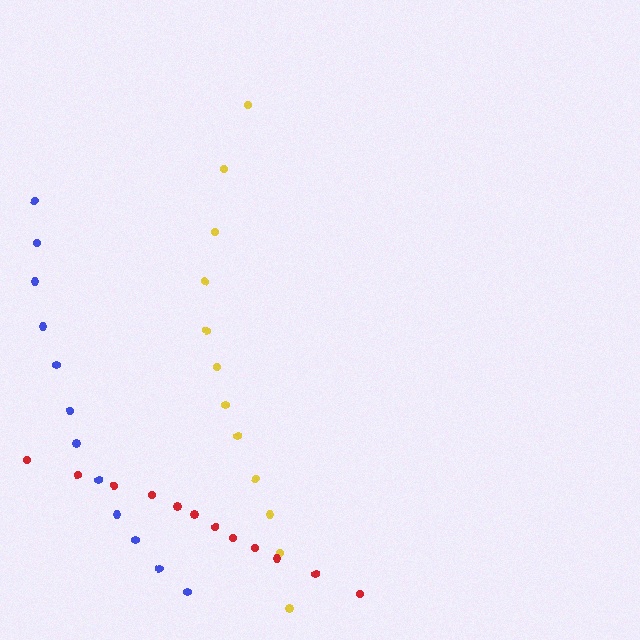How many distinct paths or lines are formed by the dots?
There are 3 distinct paths.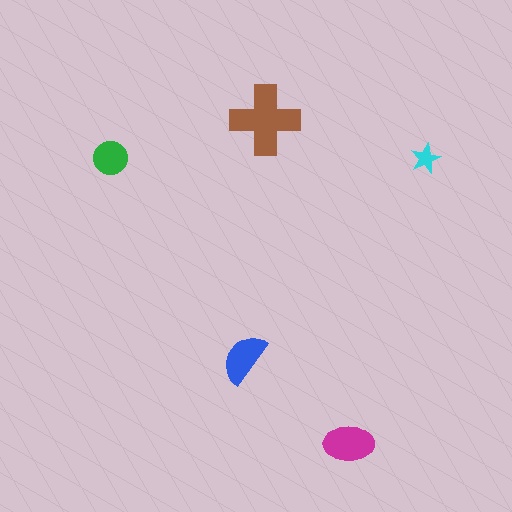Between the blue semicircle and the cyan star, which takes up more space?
The blue semicircle.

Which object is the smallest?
The cyan star.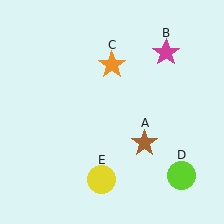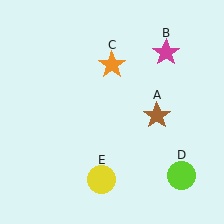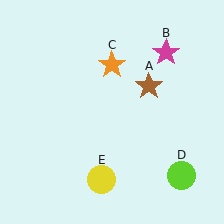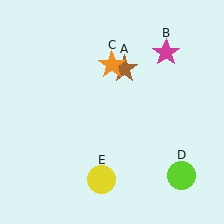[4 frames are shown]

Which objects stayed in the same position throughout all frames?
Magenta star (object B) and orange star (object C) and lime circle (object D) and yellow circle (object E) remained stationary.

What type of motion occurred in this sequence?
The brown star (object A) rotated counterclockwise around the center of the scene.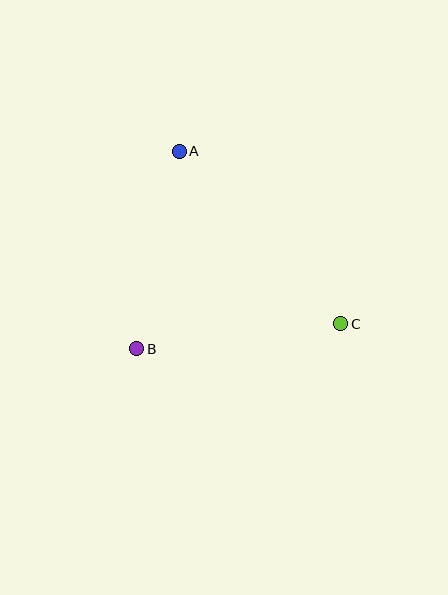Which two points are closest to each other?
Points A and B are closest to each other.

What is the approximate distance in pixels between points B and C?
The distance between B and C is approximately 206 pixels.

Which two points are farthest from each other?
Points A and C are farthest from each other.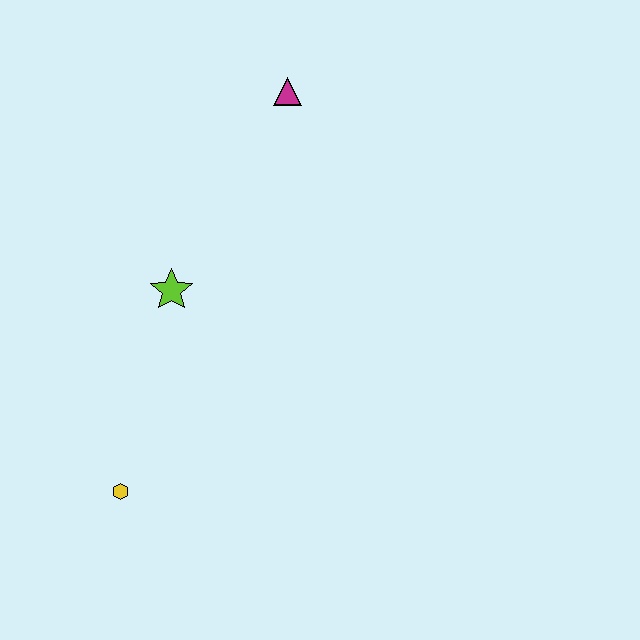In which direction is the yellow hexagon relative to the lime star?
The yellow hexagon is below the lime star.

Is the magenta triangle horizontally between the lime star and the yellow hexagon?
No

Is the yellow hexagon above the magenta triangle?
No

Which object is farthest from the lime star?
The magenta triangle is farthest from the lime star.